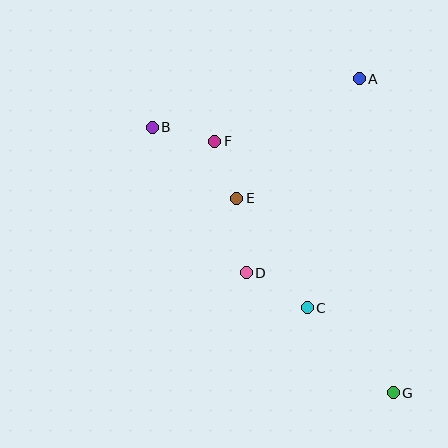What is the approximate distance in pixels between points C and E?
The distance between C and E is approximately 130 pixels.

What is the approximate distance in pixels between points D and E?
The distance between D and E is approximately 75 pixels.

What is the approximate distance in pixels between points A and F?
The distance between A and F is approximately 158 pixels.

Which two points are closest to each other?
Points E and F are closest to each other.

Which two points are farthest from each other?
Points B and G are farthest from each other.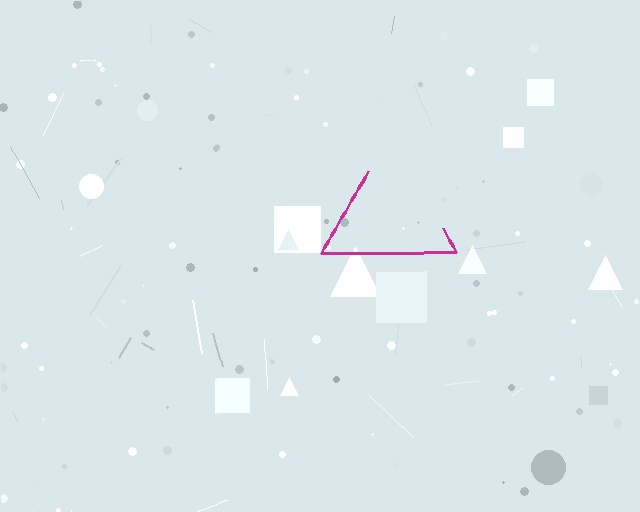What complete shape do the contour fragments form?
The contour fragments form a triangle.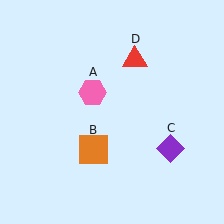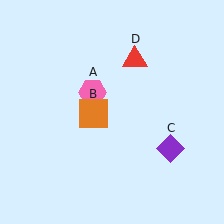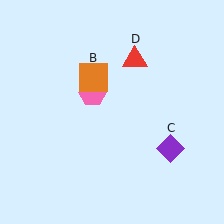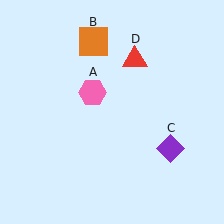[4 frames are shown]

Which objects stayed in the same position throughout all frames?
Pink hexagon (object A) and purple diamond (object C) and red triangle (object D) remained stationary.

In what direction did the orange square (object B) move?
The orange square (object B) moved up.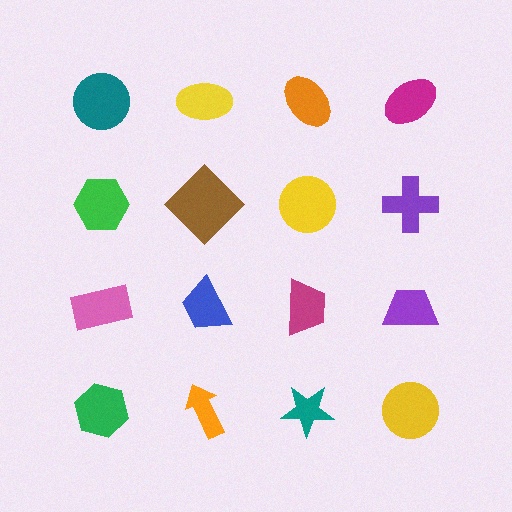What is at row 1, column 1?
A teal circle.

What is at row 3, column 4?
A purple trapezoid.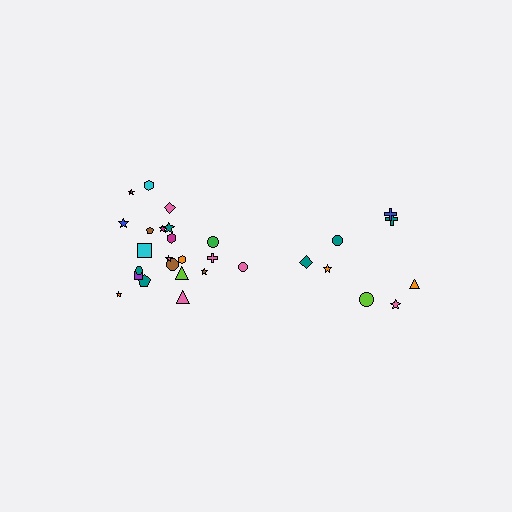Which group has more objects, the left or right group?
The left group.